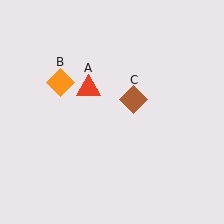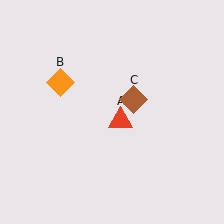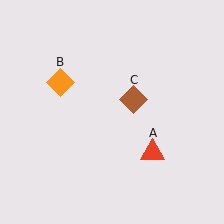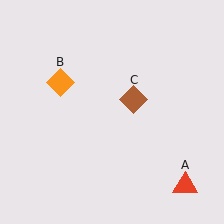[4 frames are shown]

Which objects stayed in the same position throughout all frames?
Orange diamond (object B) and brown diamond (object C) remained stationary.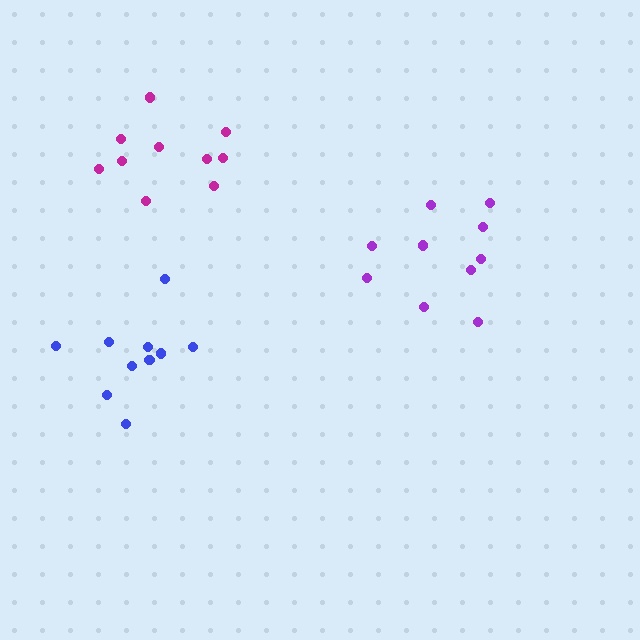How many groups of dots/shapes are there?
There are 3 groups.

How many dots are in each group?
Group 1: 10 dots, Group 2: 10 dots, Group 3: 10 dots (30 total).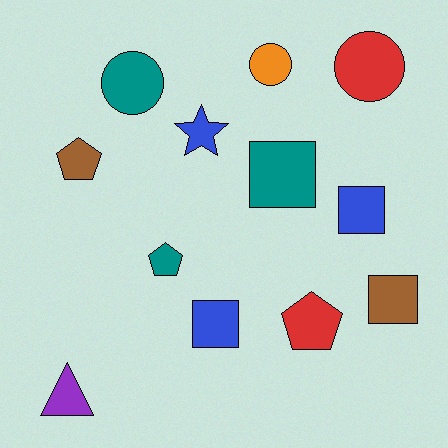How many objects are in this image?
There are 12 objects.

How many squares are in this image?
There are 4 squares.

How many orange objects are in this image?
There is 1 orange object.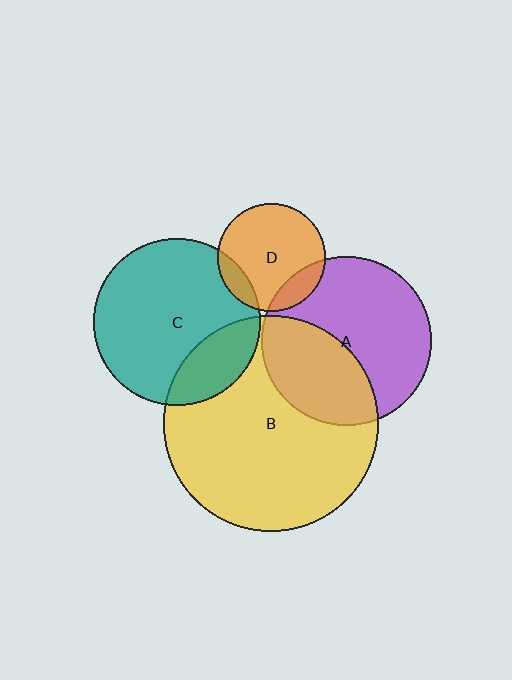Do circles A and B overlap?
Yes.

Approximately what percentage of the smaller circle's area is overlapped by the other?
Approximately 40%.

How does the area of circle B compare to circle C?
Approximately 1.7 times.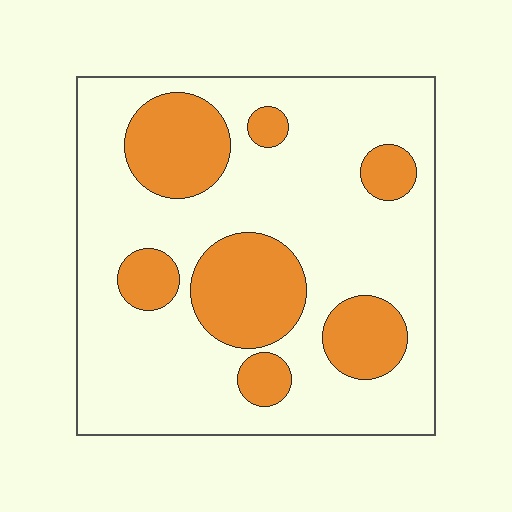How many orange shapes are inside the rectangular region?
7.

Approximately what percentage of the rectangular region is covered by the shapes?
Approximately 25%.